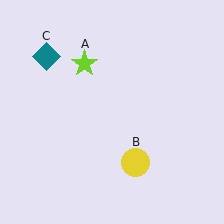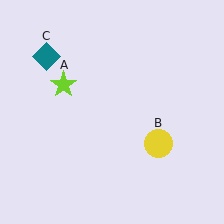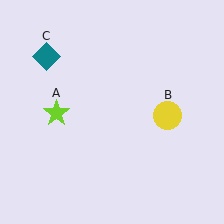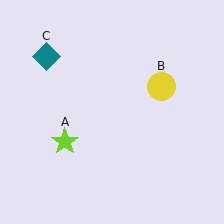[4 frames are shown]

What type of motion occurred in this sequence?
The lime star (object A), yellow circle (object B) rotated counterclockwise around the center of the scene.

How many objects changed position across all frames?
2 objects changed position: lime star (object A), yellow circle (object B).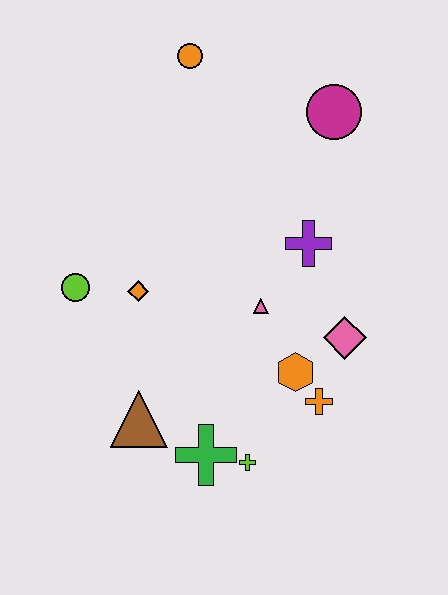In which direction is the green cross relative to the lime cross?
The green cross is to the left of the lime cross.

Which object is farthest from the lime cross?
The orange circle is farthest from the lime cross.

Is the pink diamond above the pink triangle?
No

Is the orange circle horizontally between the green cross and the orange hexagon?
No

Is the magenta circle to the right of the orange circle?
Yes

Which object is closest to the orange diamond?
The lime circle is closest to the orange diamond.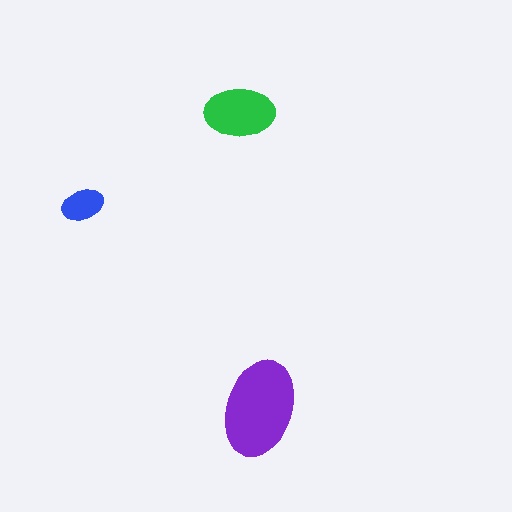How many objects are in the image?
There are 3 objects in the image.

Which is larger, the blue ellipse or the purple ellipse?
The purple one.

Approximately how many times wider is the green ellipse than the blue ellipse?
About 1.5 times wider.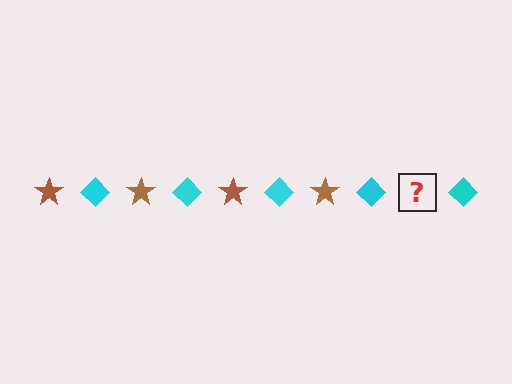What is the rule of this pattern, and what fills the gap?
The rule is that the pattern alternates between brown star and cyan diamond. The gap should be filled with a brown star.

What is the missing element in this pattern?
The missing element is a brown star.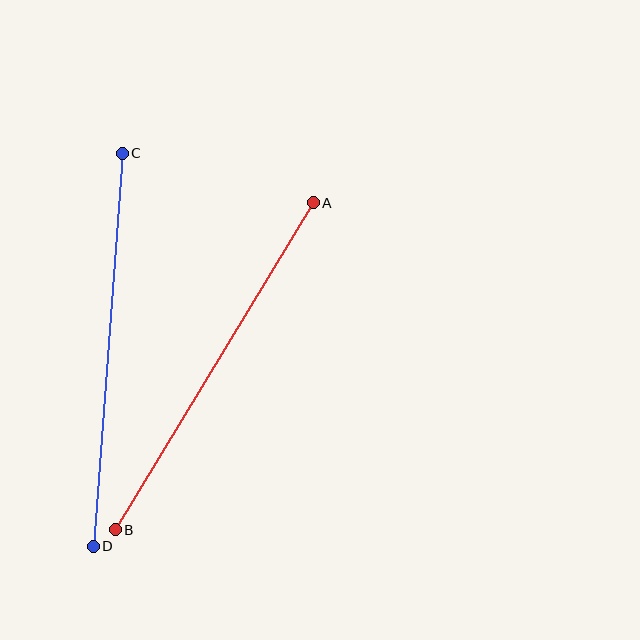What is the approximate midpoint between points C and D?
The midpoint is at approximately (108, 350) pixels.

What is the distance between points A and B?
The distance is approximately 383 pixels.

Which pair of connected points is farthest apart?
Points C and D are farthest apart.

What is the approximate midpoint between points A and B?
The midpoint is at approximately (214, 366) pixels.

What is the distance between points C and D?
The distance is approximately 394 pixels.